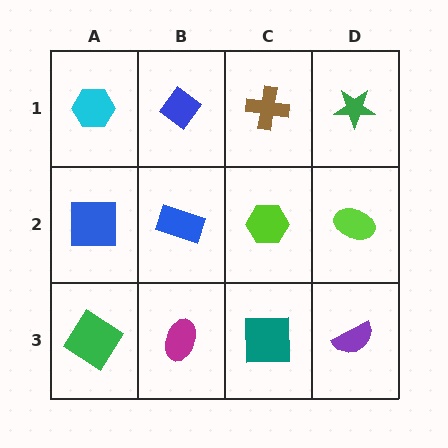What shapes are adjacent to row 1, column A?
A blue square (row 2, column A), a blue diamond (row 1, column B).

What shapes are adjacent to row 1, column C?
A lime hexagon (row 2, column C), a blue diamond (row 1, column B), a green star (row 1, column D).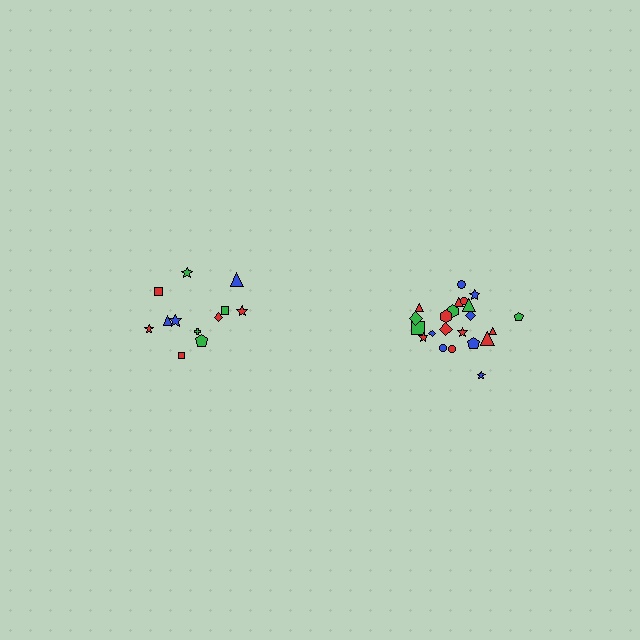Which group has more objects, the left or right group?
The right group.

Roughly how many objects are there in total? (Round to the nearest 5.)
Roughly 35 objects in total.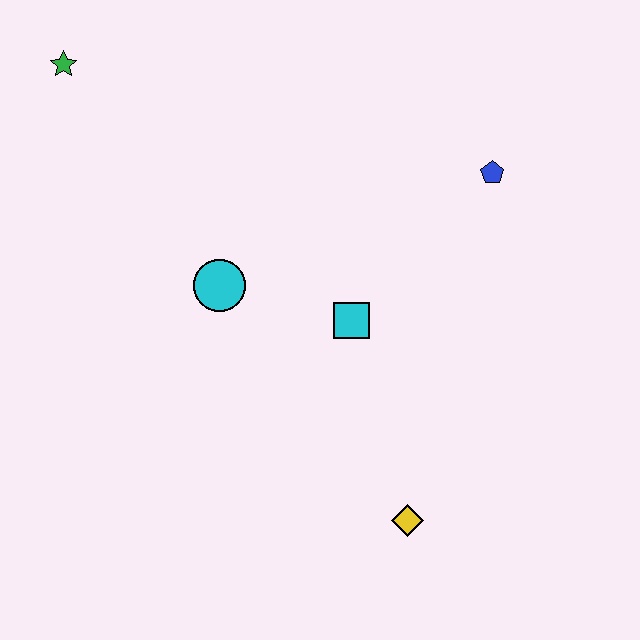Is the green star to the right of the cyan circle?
No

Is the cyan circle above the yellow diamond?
Yes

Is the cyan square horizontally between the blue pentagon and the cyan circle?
Yes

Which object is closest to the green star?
The cyan circle is closest to the green star.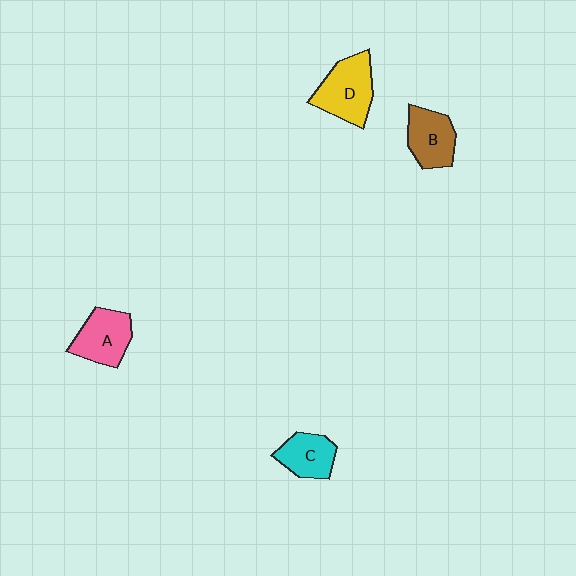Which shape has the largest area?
Shape D (yellow).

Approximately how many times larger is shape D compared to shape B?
Approximately 1.3 times.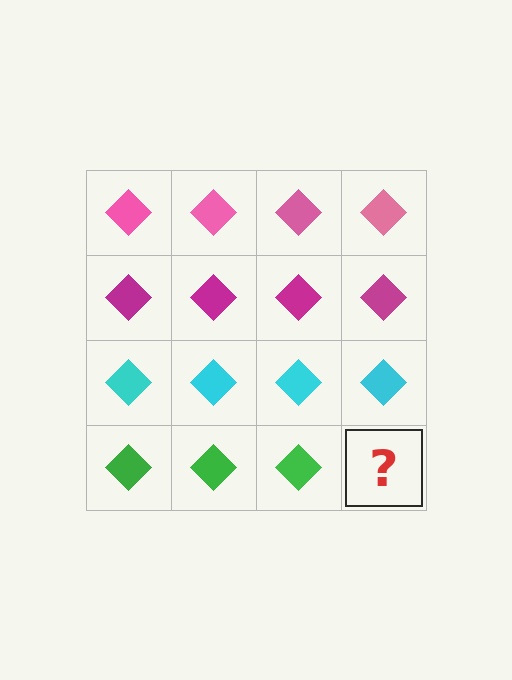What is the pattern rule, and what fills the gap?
The rule is that each row has a consistent color. The gap should be filled with a green diamond.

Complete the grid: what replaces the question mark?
The question mark should be replaced with a green diamond.